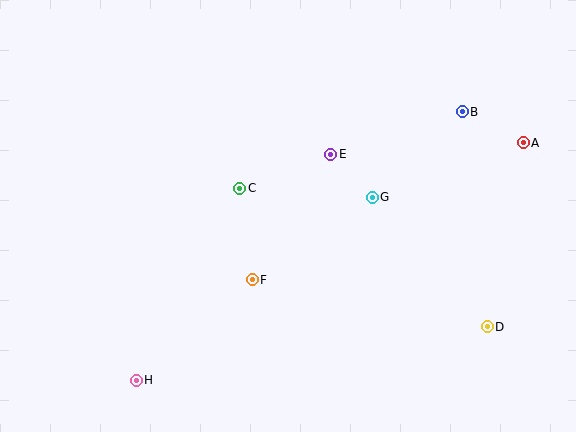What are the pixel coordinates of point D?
Point D is at (487, 327).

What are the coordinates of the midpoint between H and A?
The midpoint between H and A is at (330, 261).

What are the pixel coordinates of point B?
Point B is at (462, 112).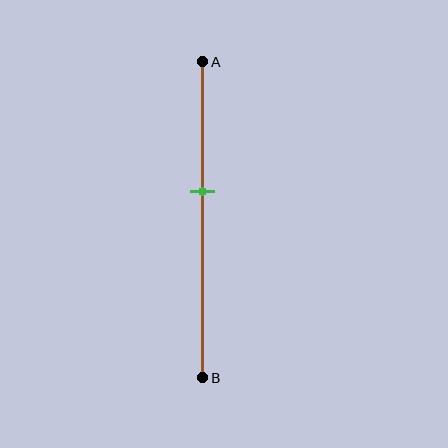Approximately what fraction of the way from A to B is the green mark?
The green mark is approximately 40% of the way from A to B.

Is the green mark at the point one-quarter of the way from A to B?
No, the mark is at about 40% from A, not at the 25% one-quarter point.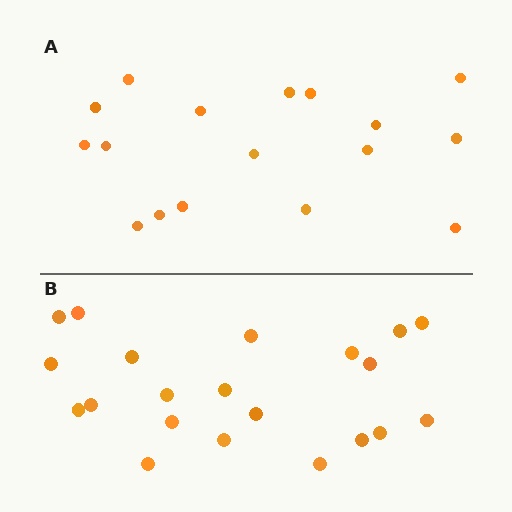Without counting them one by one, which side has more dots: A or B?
Region B (the bottom region) has more dots.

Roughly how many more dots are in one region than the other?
Region B has about 4 more dots than region A.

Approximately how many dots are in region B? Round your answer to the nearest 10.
About 20 dots. (The exact count is 21, which rounds to 20.)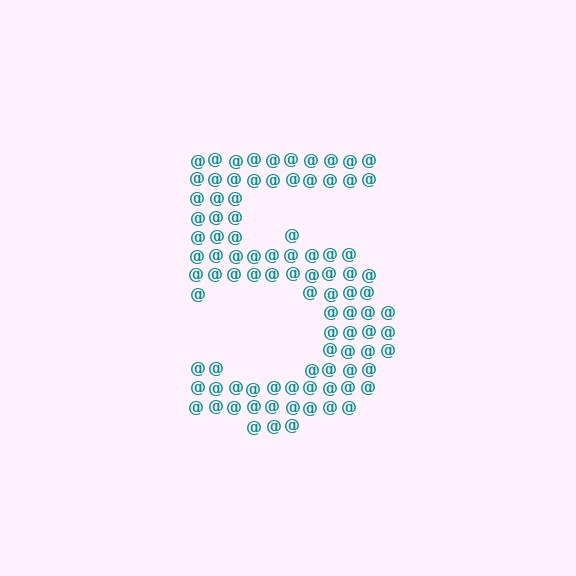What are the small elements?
The small elements are at signs.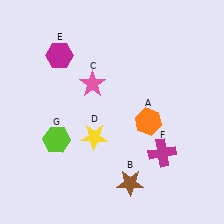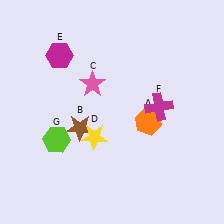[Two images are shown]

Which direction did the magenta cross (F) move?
The magenta cross (F) moved up.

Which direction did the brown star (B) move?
The brown star (B) moved up.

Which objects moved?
The objects that moved are: the brown star (B), the magenta cross (F).